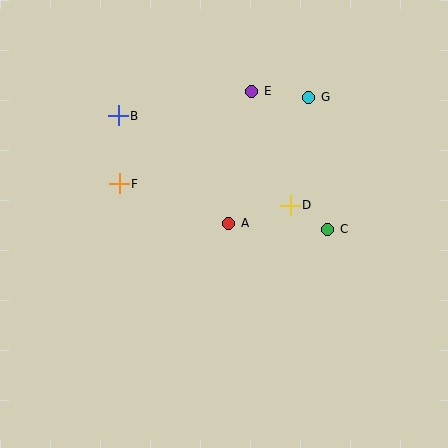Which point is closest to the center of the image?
Point A at (229, 223) is closest to the center.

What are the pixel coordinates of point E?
Point E is at (252, 91).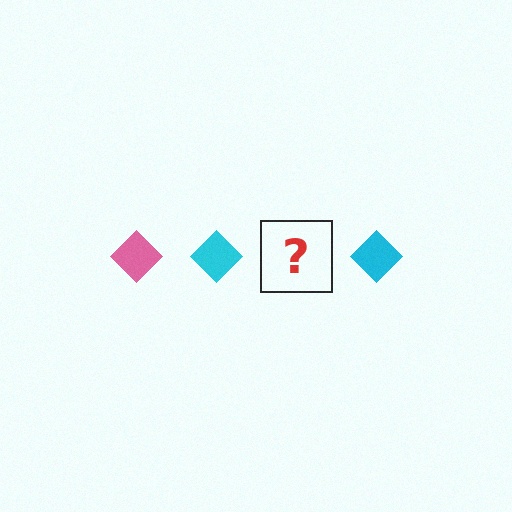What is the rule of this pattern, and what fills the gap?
The rule is that the pattern cycles through pink, cyan diamonds. The gap should be filled with a pink diamond.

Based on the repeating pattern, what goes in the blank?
The blank should be a pink diamond.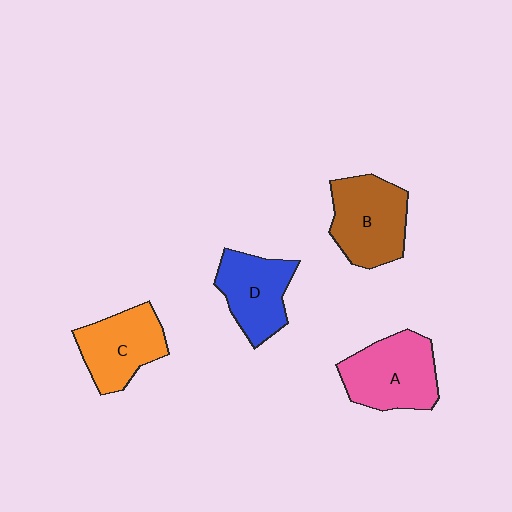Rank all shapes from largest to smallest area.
From largest to smallest: A (pink), B (brown), C (orange), D (blue).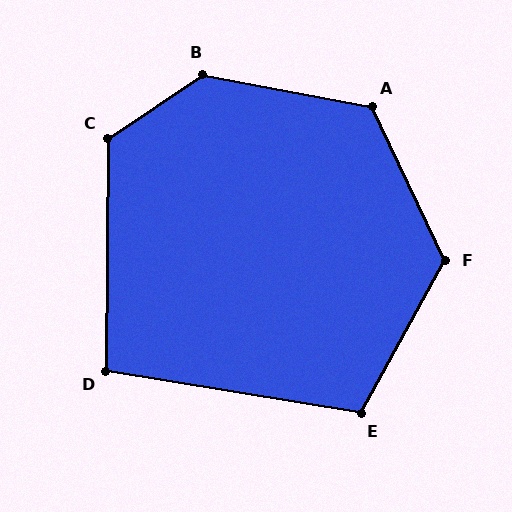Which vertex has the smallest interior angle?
D, at approximately 99 degrees.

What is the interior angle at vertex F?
Approximately 126 degrees (obtuse).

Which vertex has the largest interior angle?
B, at approximately 135 degrees.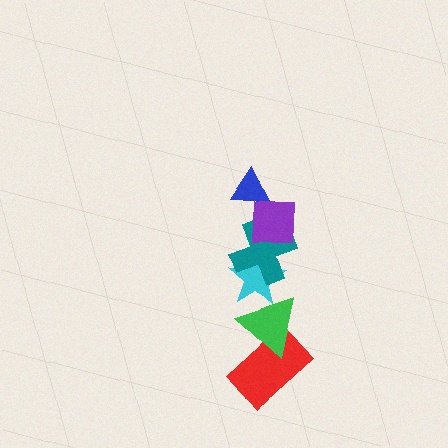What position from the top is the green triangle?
The green triangle is 5th from the top.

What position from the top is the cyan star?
The cyan star is 4th from the top.